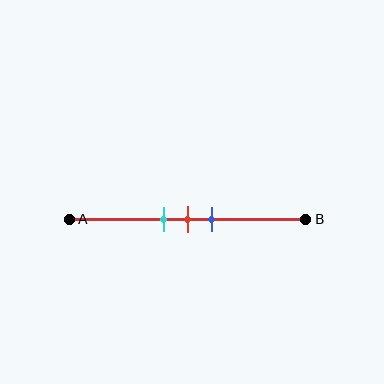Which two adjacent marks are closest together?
The cyan and red marks are the closest adjacent pair.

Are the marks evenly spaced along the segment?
Yes, the marks are approximately evenly spaced.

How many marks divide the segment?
There are 3 marks dividing the segment.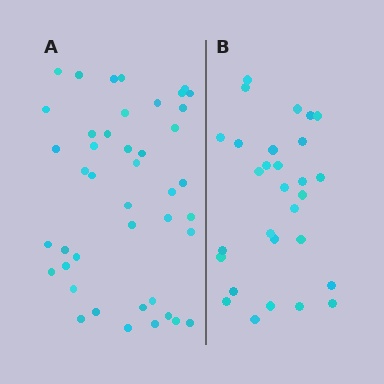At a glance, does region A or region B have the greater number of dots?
Region A (the left region) has more dots.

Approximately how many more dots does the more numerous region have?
Region A has approximately 15 more dots than region B.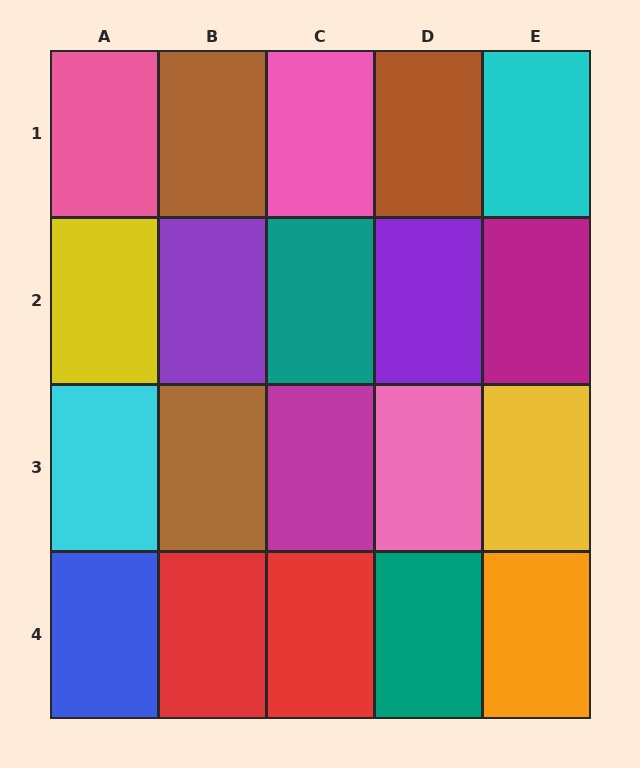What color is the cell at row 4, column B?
Red.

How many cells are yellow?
2 cells are yellow.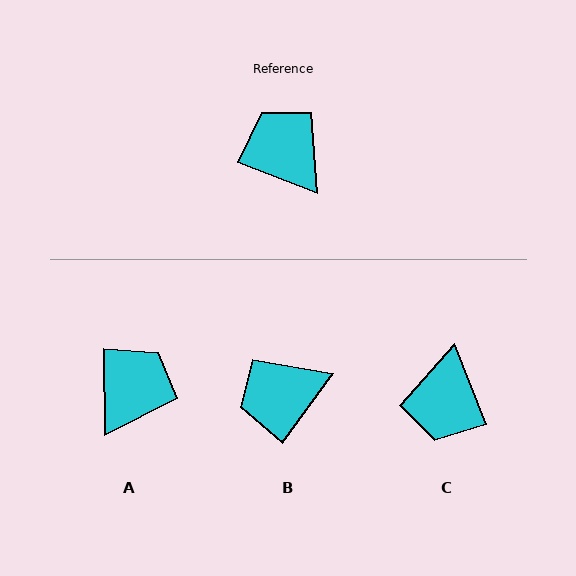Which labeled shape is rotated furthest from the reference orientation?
C, about 134 degrees away.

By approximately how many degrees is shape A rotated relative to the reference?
Approximately 68 degrees clockwise.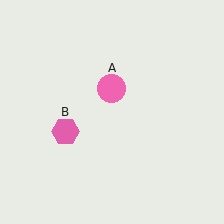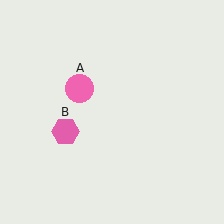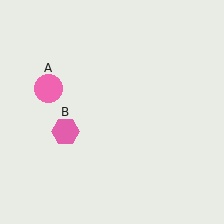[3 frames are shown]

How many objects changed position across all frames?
1 object changed position: pink circle (object A).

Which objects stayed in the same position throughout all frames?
Pink hexagon (object B) remained stationary.